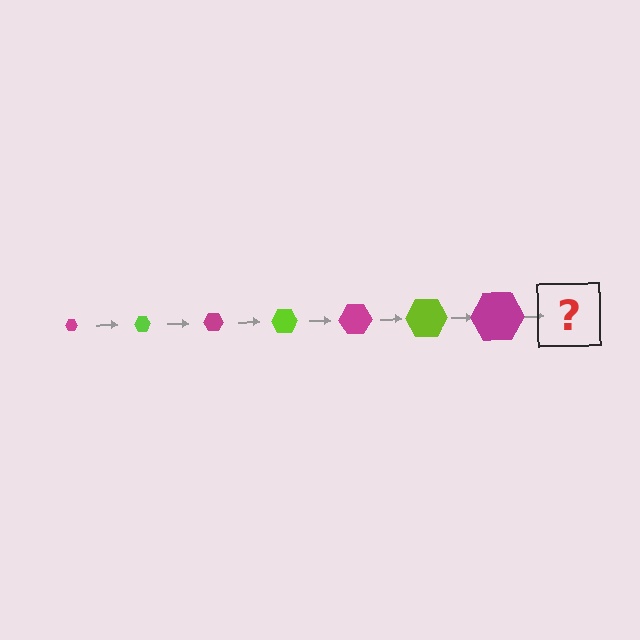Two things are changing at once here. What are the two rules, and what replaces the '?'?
The two rules are that the hexagon grows larger each step and the color cycles through magenta and lime. The '?' should be a lime hexagon, larger than the previous one.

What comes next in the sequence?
The next element should be a lime hexagon, larger than the previous one.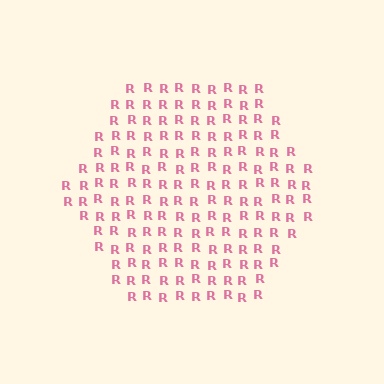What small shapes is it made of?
It is made of small letter R's.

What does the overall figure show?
The overall figure shows a hexagon.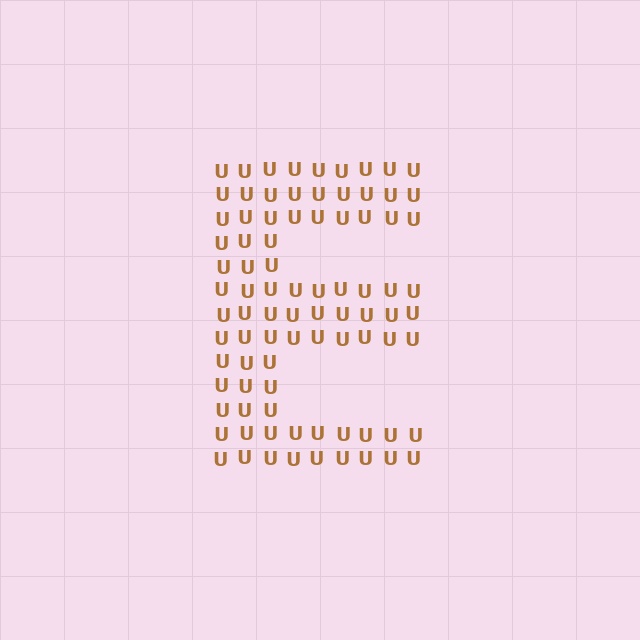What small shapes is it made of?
It is made of small letter U's.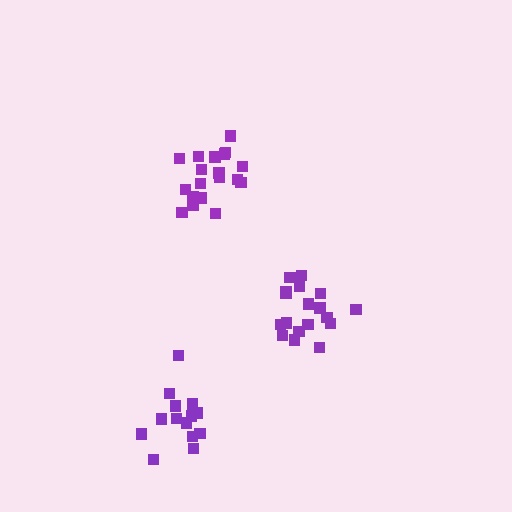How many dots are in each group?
Group 1: 15 dots, Group 2: 19 dots, Group 3: 18 dots (52 total).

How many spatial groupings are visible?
There are 3 spatial groupings.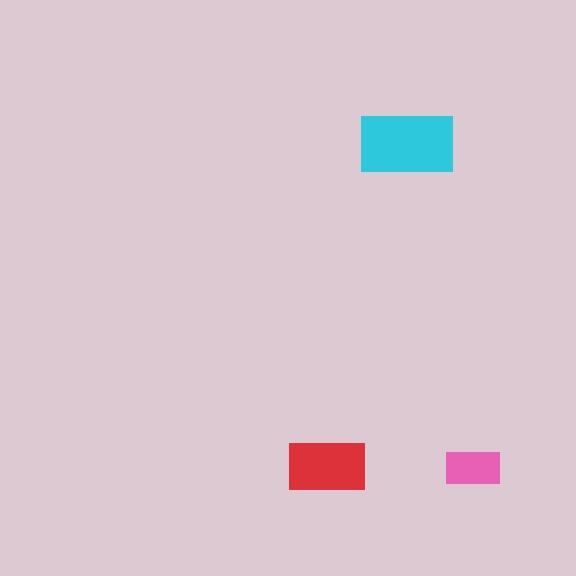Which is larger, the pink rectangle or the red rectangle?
The red one.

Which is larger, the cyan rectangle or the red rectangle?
The cyan one.